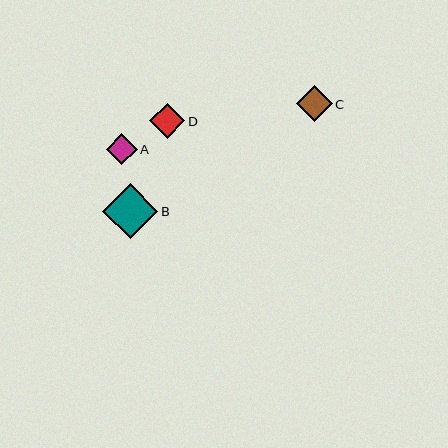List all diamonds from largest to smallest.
From largest to smallest: B, C, D, A.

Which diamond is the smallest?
Diamond A is the smallest with a size of approximately 31 pixels.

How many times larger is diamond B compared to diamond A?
Diamond B is approximately 1.8 times the size of diamond A.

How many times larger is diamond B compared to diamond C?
Diamond B is approximately 1.6 times the size of diamond C.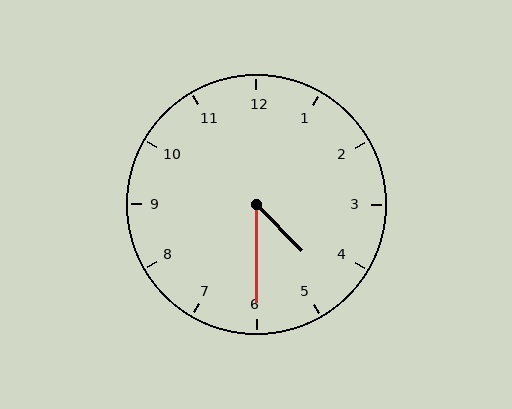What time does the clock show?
4:30.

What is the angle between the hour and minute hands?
Approximately 45 degrees.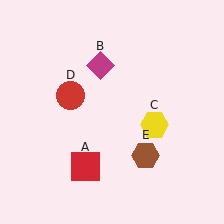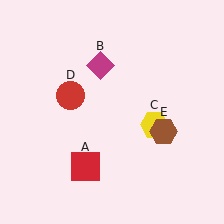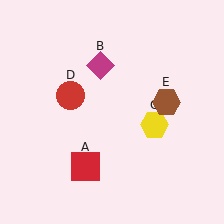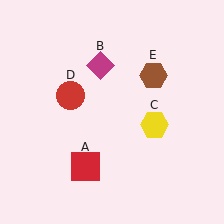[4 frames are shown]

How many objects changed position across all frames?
1 object changed position: brown hexagon (object E).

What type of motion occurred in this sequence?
The brown hexagon (object E) rotated counterclockwise around the center of the scene.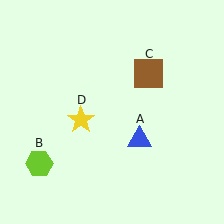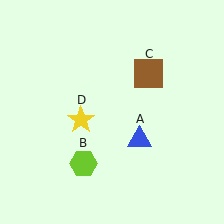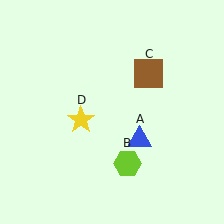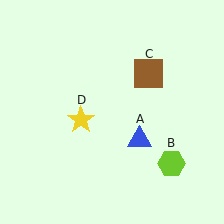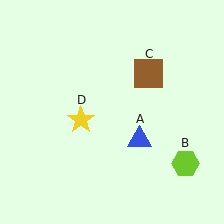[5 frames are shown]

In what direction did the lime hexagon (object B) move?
The lime hexagon (object B) moved right.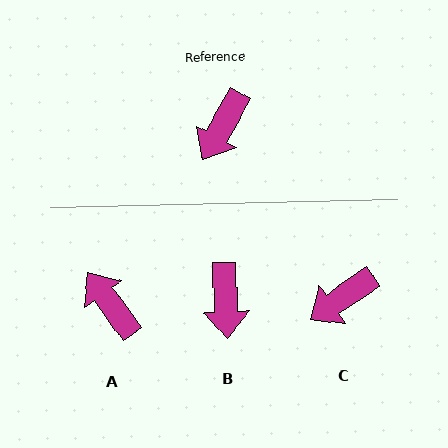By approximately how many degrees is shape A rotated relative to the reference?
Approximately 115 degrees clockwise.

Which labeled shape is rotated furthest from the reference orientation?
A, about 115 degrees away.